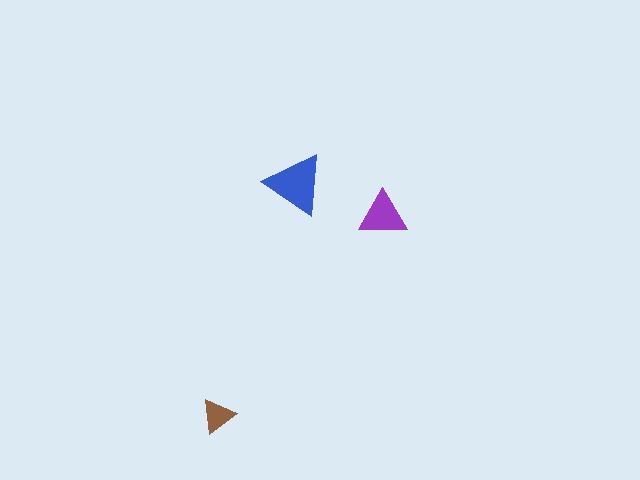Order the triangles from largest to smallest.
the blue one, the purple one, the brown one.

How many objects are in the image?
There are 3 objects in the image.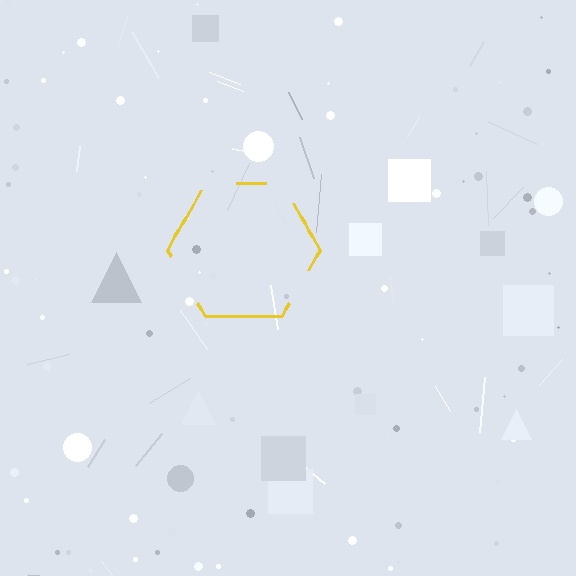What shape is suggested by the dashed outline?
The dashed outline suggests a hexagon.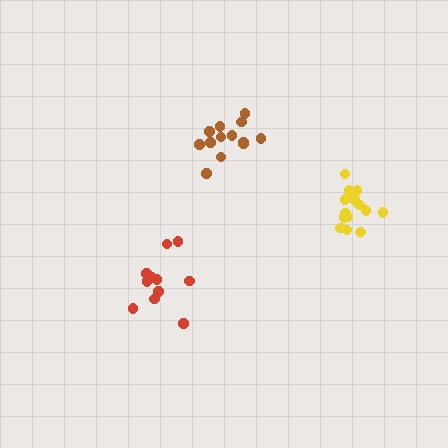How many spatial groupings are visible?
There are 3 spatial groupings.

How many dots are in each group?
Group 1: 15 dots, Group 2: 13 dots, Group 3: 11 dots (39 total).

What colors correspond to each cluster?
The clusters are colored: yellow, brown, red.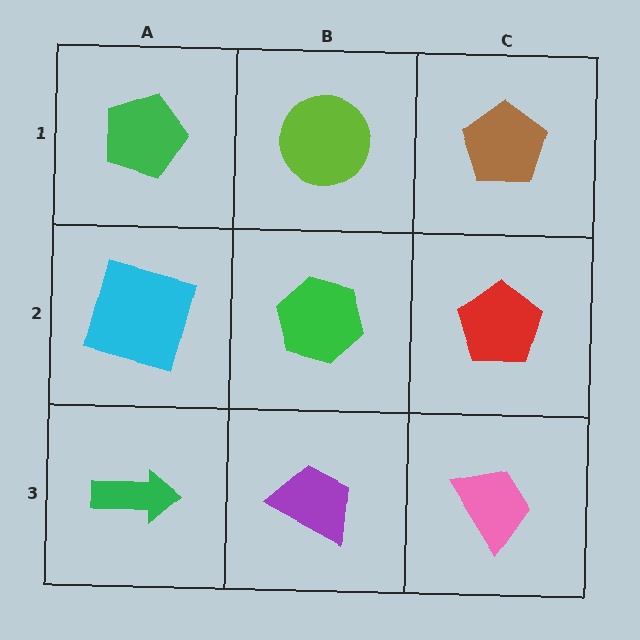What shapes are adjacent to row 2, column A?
A green pentagon (row 1, column A), a green arrow (row 3, column A), a green hexagon (row 2, column B).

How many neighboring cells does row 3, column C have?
2.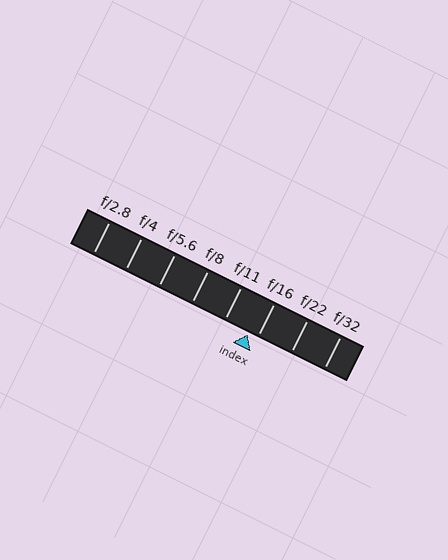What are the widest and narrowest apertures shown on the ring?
The widest aperture shown is f/2.8 and the narrowest is f/32.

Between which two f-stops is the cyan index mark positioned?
The index mark is between f/11 and f/16.